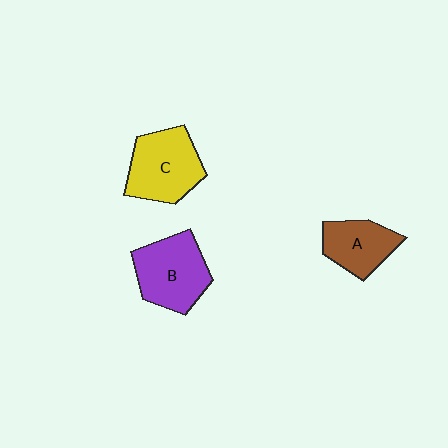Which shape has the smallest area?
Shape A (brown).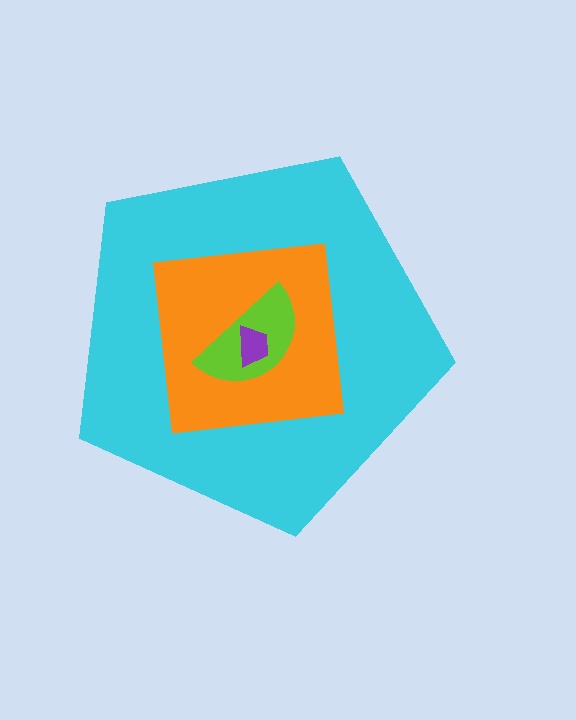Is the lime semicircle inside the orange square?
Yes.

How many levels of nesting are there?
4.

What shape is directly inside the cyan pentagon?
The orange square.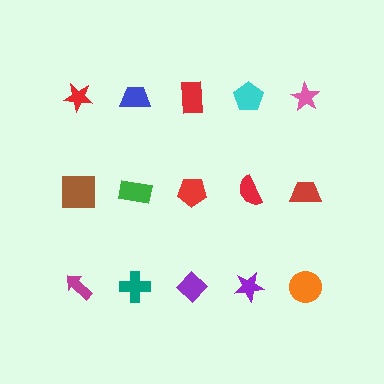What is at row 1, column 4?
A cyan pentagon.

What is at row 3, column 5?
An orange circle.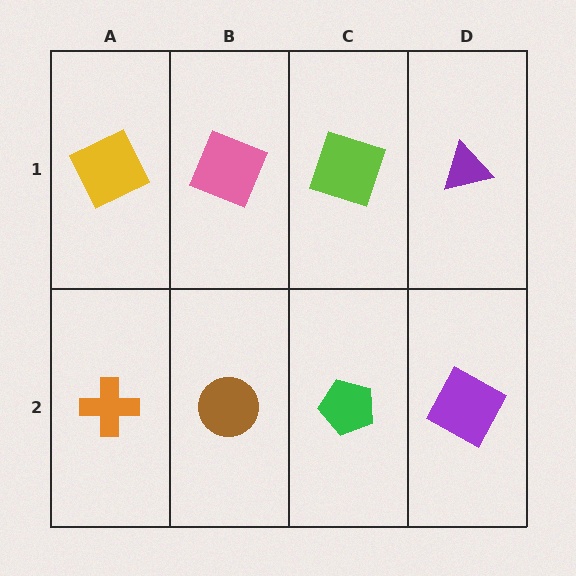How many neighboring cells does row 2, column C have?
3.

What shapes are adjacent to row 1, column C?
A green pentagon (row 2, column C), a pink square (row 1, column B), a purple triangle (row 1, column D).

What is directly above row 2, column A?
A yellow square.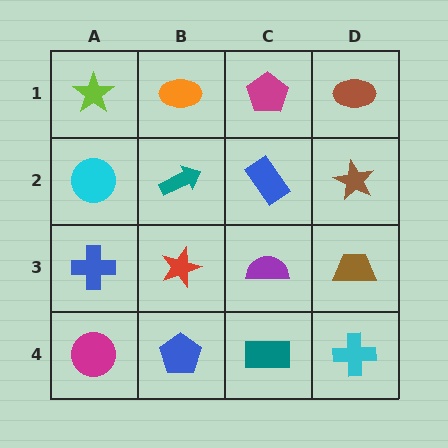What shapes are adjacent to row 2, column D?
A brown ellipse (row 1, column D), a brown trapezoid (row 3, column D), a blue rectangle (row 2, column C).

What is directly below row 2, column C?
A purple semicircle.